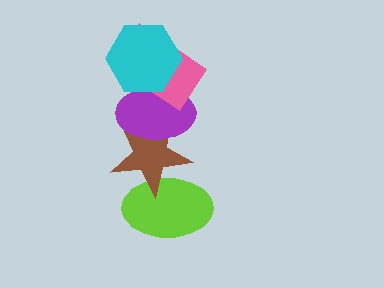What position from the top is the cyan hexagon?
The cyan hexagon is 1st from the top.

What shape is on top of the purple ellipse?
The pink rectangle is on top of the purple ellipse.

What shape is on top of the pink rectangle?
The cyan hexagon is on top of the pink rectangle.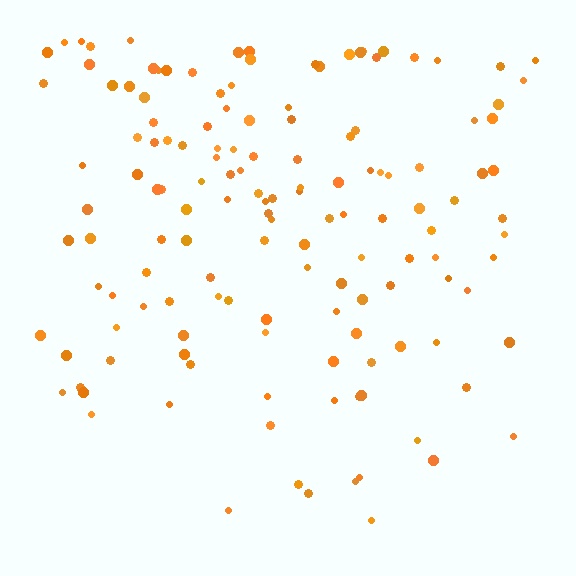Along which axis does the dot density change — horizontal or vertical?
Vertical.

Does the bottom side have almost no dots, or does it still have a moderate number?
Still a moderate number, just noticeably fewer than the top.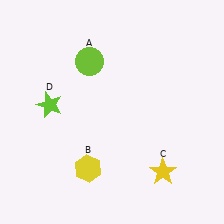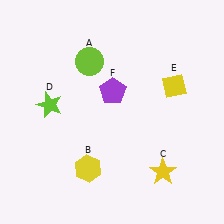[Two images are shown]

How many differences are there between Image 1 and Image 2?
There are 2 differences between the two images.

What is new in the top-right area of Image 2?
A purple pentagon (F) was added in the top-right area of Image 2.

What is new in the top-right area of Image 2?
A yellow diamond (E) was added in the top-right area of Image 2.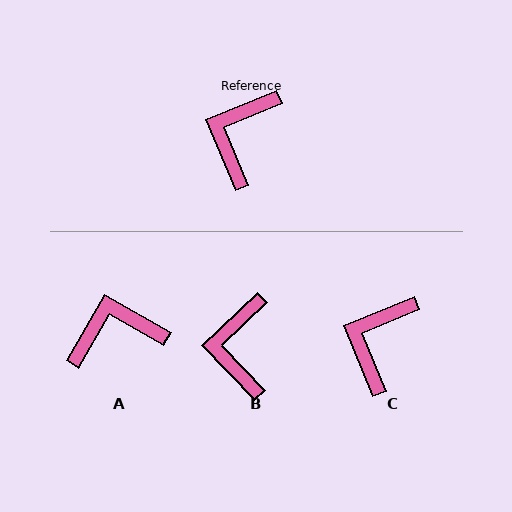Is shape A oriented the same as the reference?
No, it is off by about 53 degrees.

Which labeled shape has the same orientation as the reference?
C.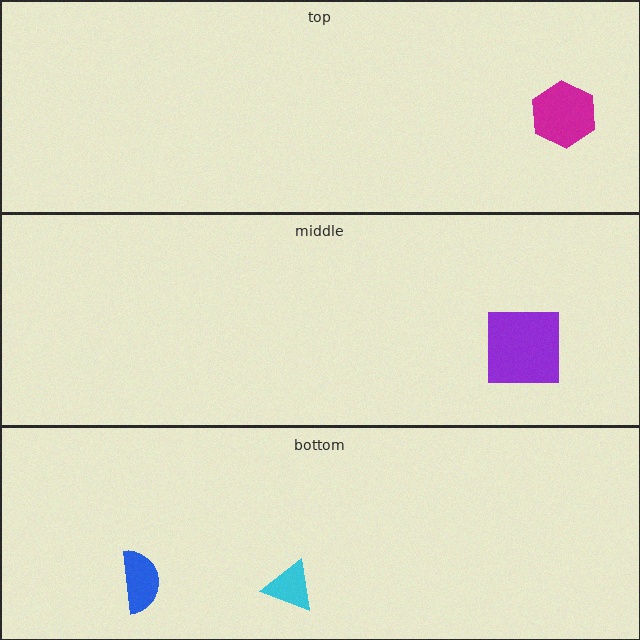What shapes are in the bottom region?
The blue semicircle, the cyan triangle.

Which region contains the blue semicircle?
The bottom region.